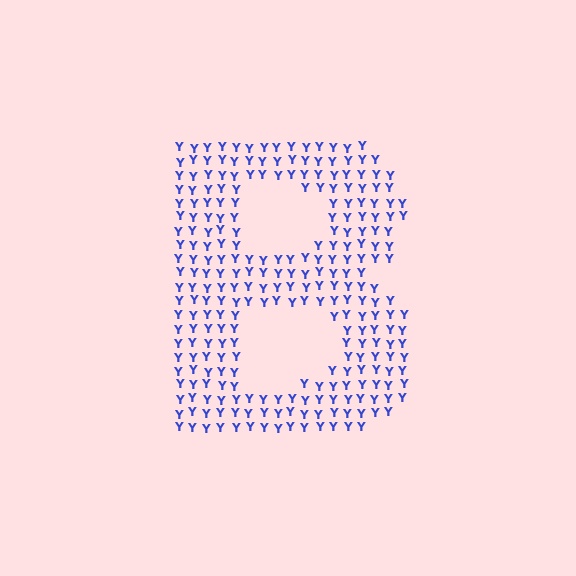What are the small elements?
The small elements are letter Y's.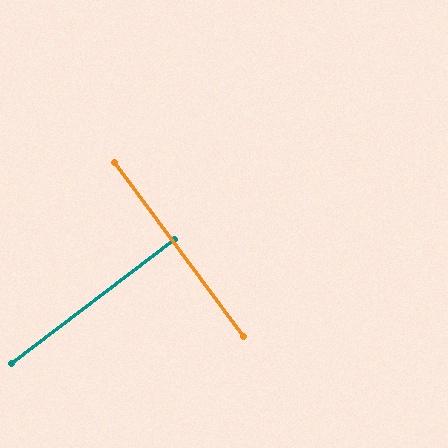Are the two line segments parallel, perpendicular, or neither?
Perpendicular — they meet at approximately 89°.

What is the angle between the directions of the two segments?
Approximately 89 degrees.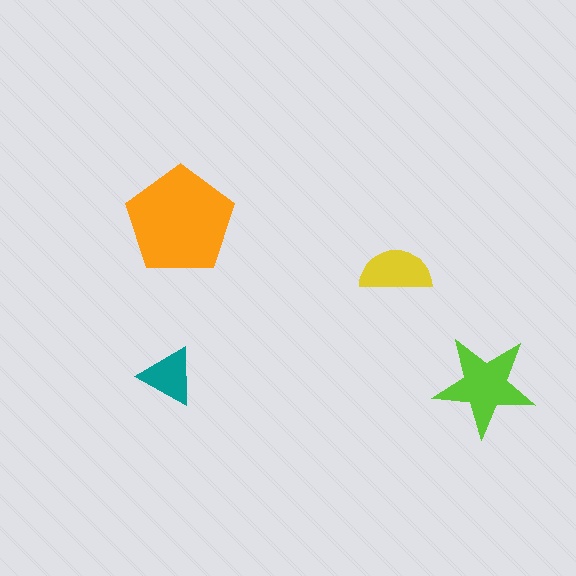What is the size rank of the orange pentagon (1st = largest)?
1st.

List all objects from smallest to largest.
The teal triangle, the yellow semicircle, the lime star, the orange pentagon.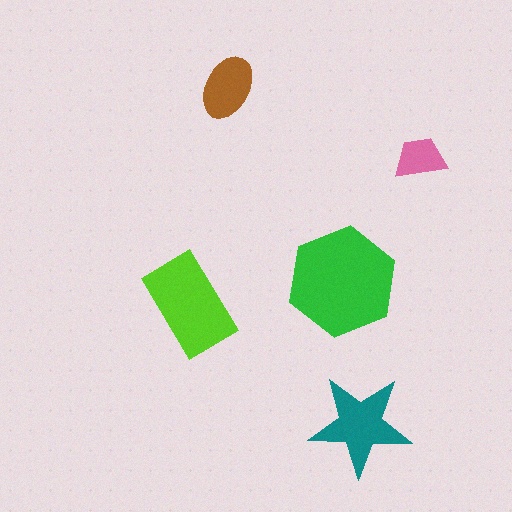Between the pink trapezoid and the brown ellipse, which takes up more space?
The brown ellipse.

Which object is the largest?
The green hexagon.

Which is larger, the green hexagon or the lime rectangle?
The green hexagon.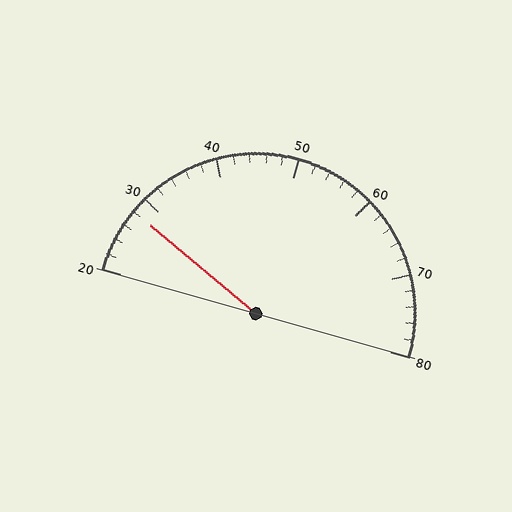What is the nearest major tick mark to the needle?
The nearest major tick mark is 30.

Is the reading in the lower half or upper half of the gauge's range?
The reading is in the lower half of the range (20 to 80).